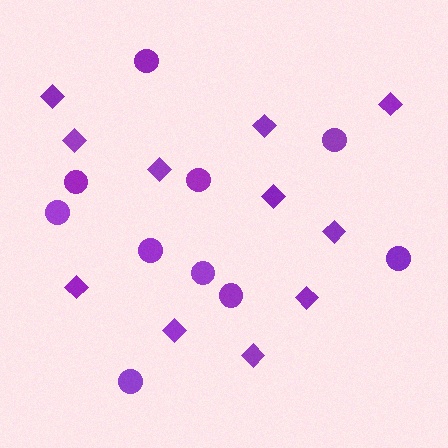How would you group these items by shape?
There are 2 groups: one group of circles (10) and one group of diamonds (11).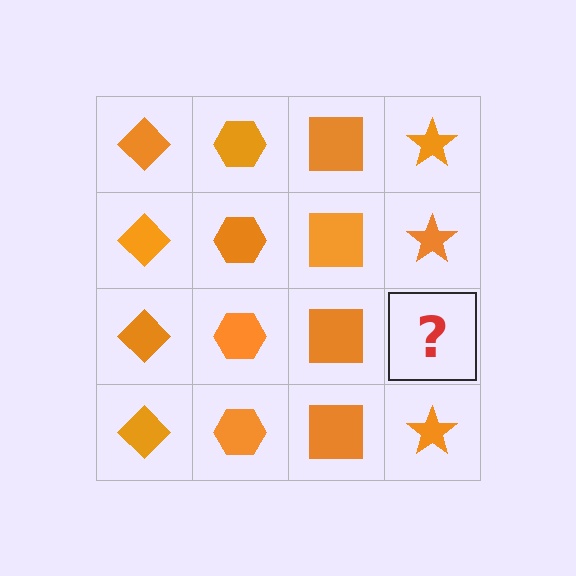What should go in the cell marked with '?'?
The missing cell should contain an orange star.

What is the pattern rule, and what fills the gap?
The rule is that each column has a consistent shape. The gap should be filled with an orange star.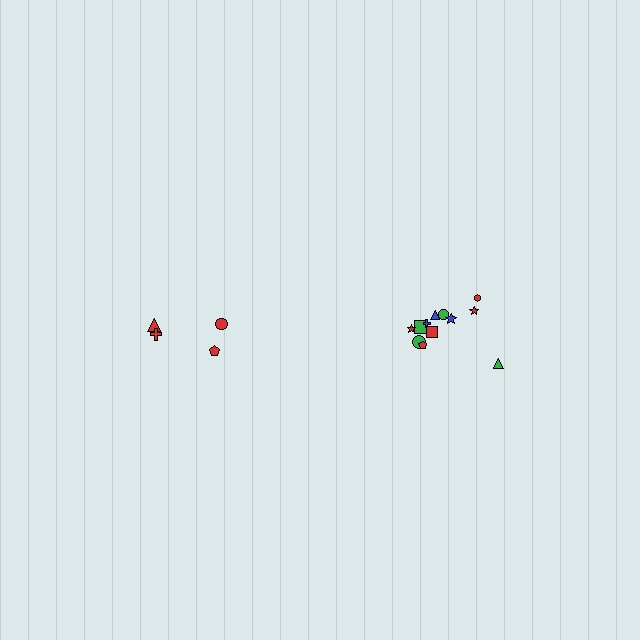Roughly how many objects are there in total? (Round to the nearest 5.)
Roughly 15 objects in total.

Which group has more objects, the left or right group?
The right group.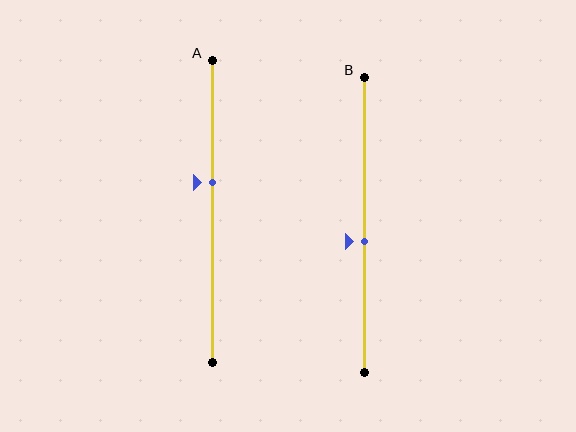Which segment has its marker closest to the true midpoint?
Segment B has its marker closest to the true midpoint.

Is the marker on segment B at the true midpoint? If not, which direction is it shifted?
No, the marker on segment B is shifted downward by about 6% of the segment length.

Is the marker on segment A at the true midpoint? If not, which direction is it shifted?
No, the marker on segment A is shifted upward by about 9% of the segment length.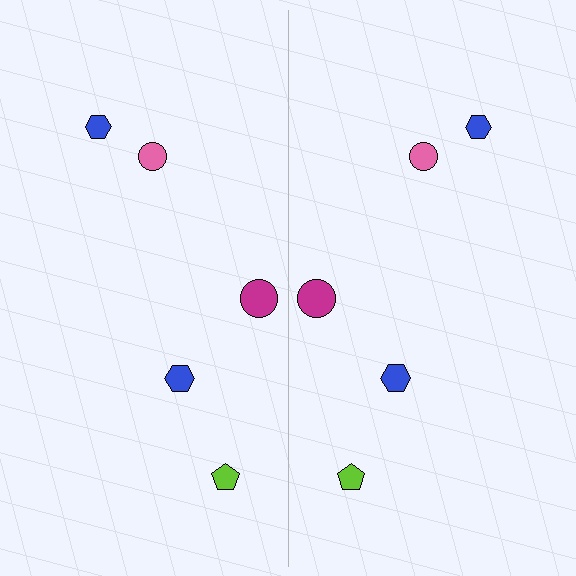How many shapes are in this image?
There are 10 shapes in this image.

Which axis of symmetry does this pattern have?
The pattern has a vertical axis of symmetry running through the center of the image.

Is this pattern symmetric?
Yes, this pattern has bilateral (reflection) symmetry.